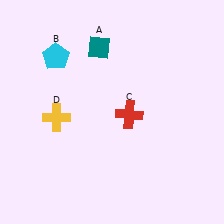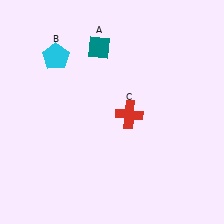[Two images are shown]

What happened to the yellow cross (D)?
The yellow cross (D) was removed in Image 2. It was in the bottom-left area of Image 1.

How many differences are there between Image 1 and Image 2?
There is 1 difference between the two images.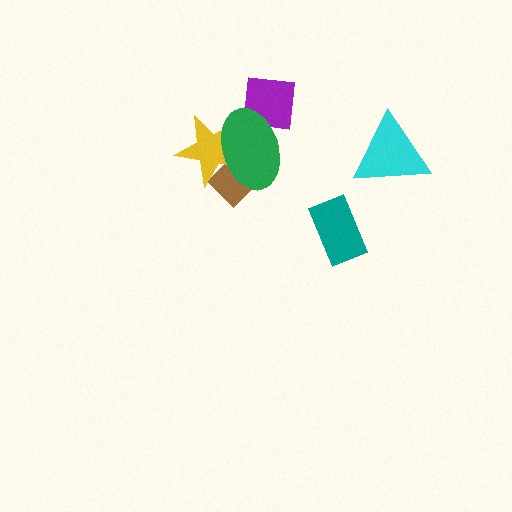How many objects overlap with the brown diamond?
2 objects overlap with the brown diamond.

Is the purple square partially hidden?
Yes, it is partially covered by another shape.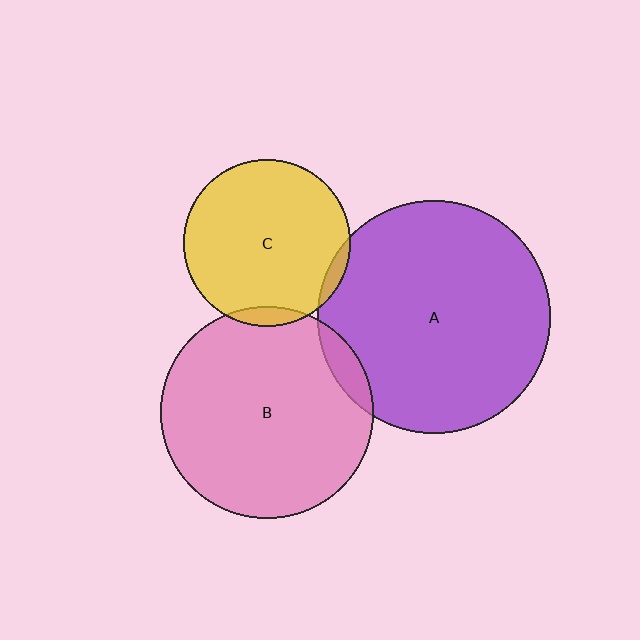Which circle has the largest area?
Circle A (purple).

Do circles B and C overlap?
Yes.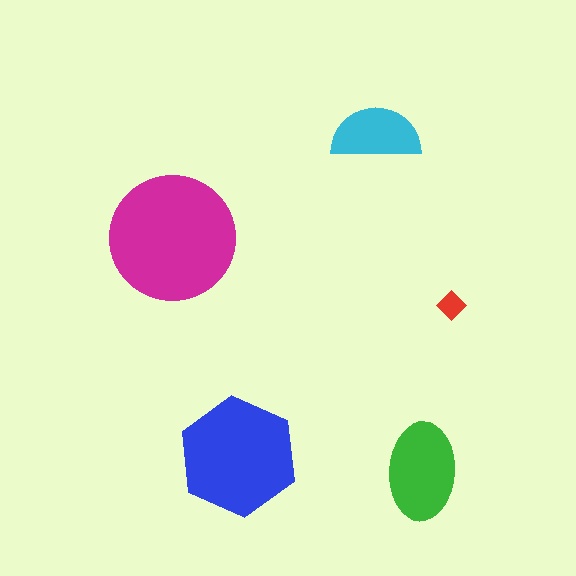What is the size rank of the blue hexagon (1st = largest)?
2nd.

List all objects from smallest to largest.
The red diamond, the cyan semicircle, the green ellipse, the blue hexagon, the magenta circle.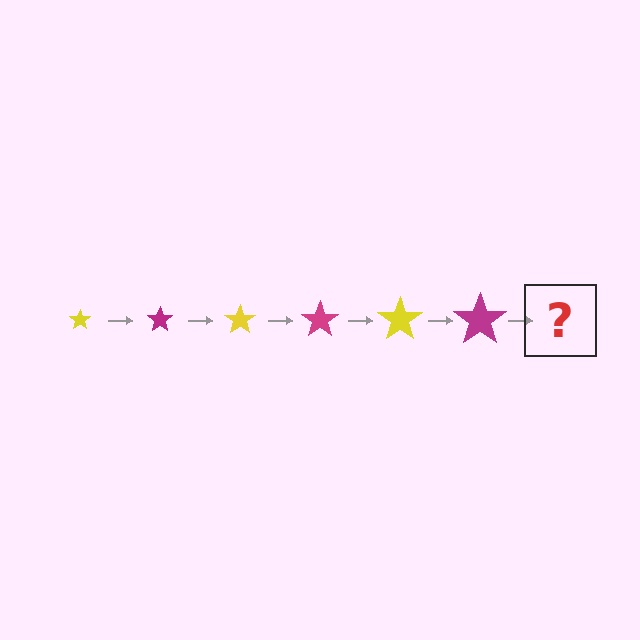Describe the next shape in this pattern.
It should be a yellow star, larger than the previous one.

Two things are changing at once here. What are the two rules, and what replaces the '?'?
The two rules are that the star grows larger each step and the color cycles through yellow and magenta. The '?' should be a yellow star, larger than the previous one.